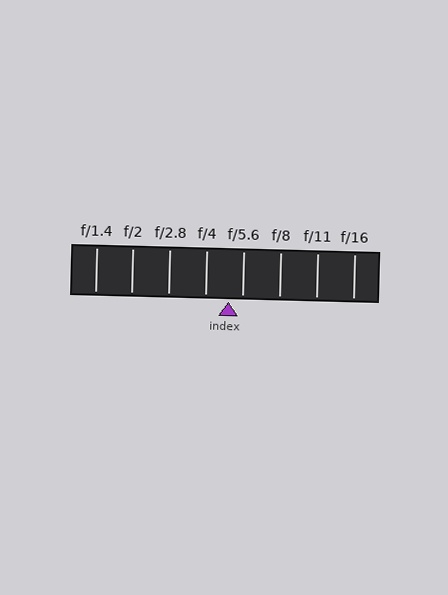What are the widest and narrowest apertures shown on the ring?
The widest aperture shown is f/1.4 and the narrowest is f/16.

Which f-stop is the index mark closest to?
The index mark is closest to f/5.6.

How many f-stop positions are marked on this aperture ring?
There are 8 f-stop positions marked.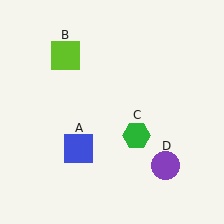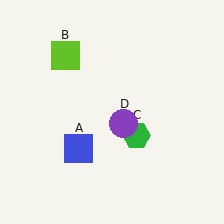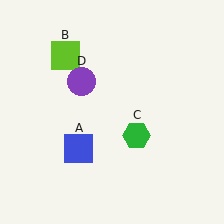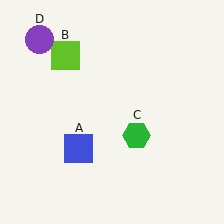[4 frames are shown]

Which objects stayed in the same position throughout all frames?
Blue square (object A) and lime square (object B) and green hexagon (object C) remained stationary.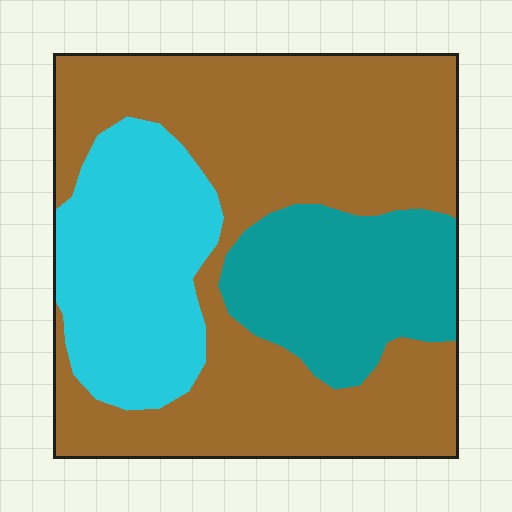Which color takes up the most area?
Brown, at roughly 60%.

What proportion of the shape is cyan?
Cyan takes up about one quarter (1/4) of the shape.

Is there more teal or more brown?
Brown.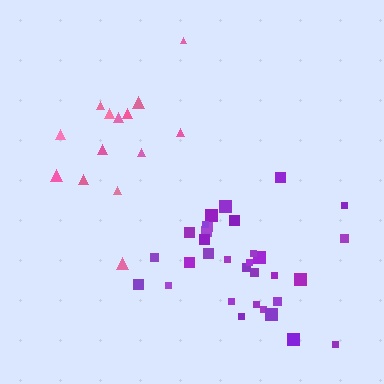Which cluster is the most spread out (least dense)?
Pink.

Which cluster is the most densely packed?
Purple.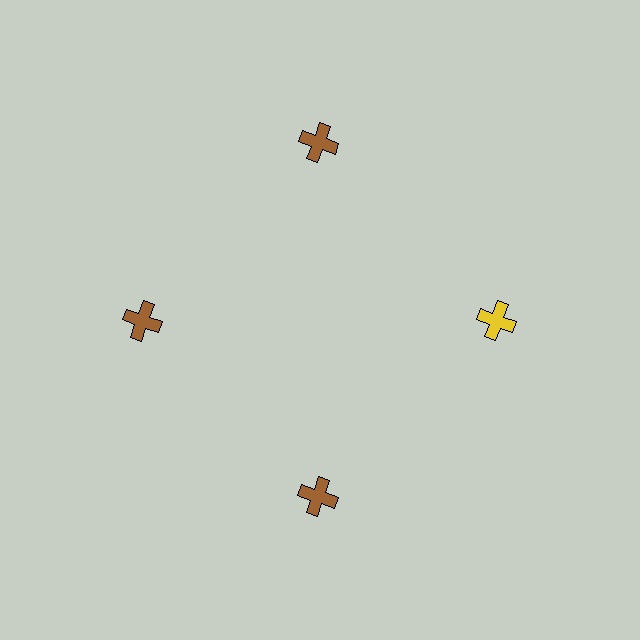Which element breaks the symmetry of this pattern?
The yellow cross at roughly the 3 o'clock position breaks the symmetry. All other shapes are brown crosses.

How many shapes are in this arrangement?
There are 4 shapes arranged in a ring pattern.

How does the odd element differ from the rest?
It has a different color: yellow instead of brown.